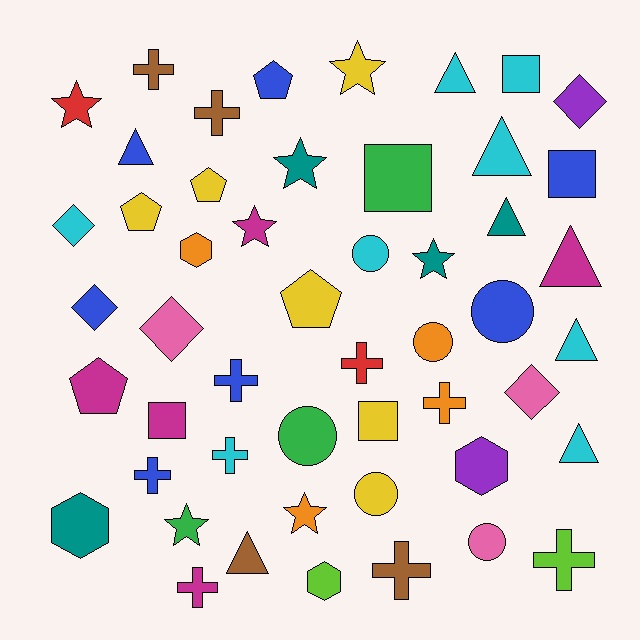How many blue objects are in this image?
There are 7 blue objects.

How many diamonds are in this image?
There are 5 diamonds.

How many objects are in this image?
There are 50 objects.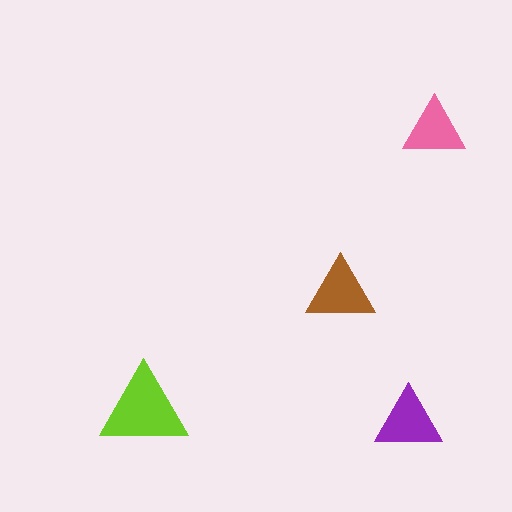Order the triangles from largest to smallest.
the lime one, the brown one, the purple one, the pink one.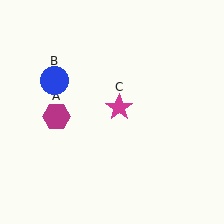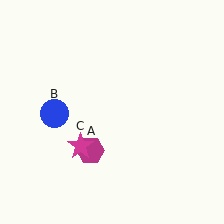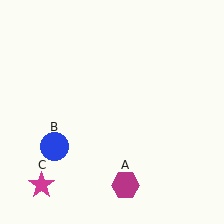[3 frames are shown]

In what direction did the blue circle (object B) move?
The blue circle (object B) moved down.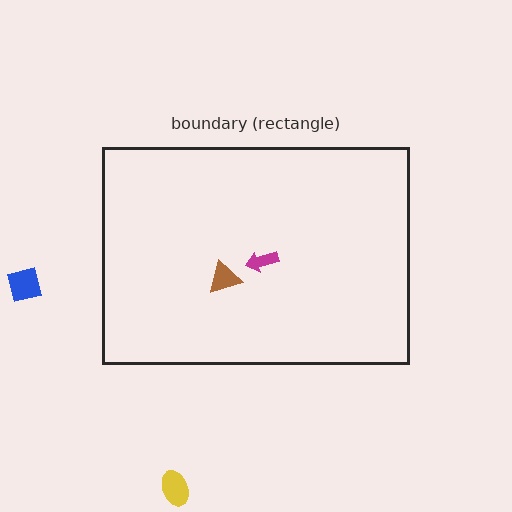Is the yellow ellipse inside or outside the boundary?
Outside.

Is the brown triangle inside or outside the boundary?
Inside.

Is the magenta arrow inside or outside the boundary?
Inside.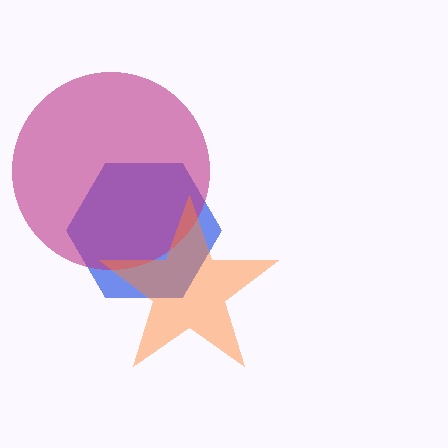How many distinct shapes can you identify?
There are 3 distinct shapes: a blue hexagon, a magenta circle, an orange star.